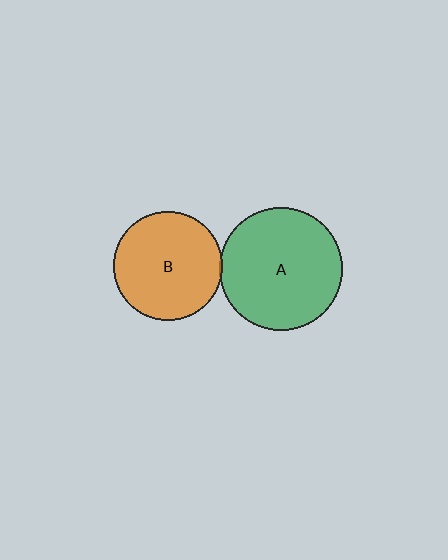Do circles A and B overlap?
Yes.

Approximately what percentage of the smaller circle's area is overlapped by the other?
Approximately 5%.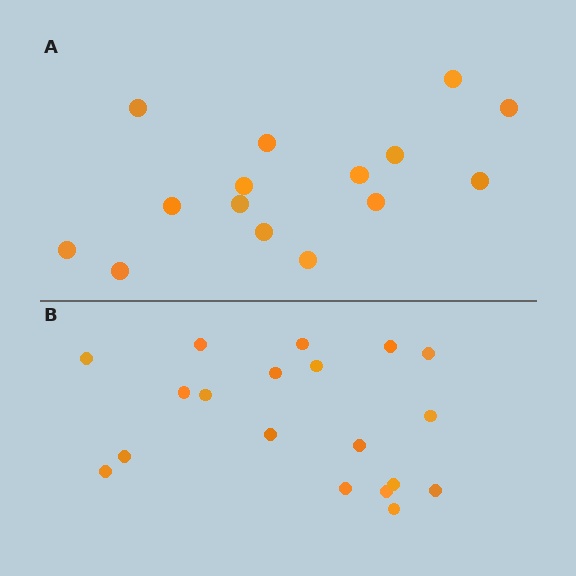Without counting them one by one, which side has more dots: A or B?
Region B (the bottom region) has more dots.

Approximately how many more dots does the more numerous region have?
Region B has about 4 more dots than region A.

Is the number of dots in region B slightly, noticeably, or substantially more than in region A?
Region B has noticeably more, but not dramatically so. The ratio is roughly 1.3 to 1.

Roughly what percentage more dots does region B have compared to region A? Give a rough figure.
About 25% more.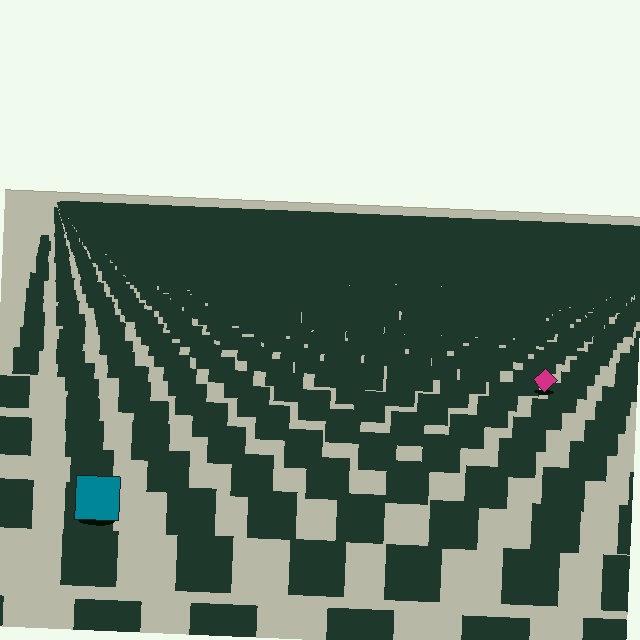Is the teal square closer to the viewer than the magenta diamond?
Yes. The teal square is closer — you can tell from the texture gradient: the ground texture is coarser near it.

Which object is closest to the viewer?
The teal square is closest. The texture marks near it are larger and more spread out.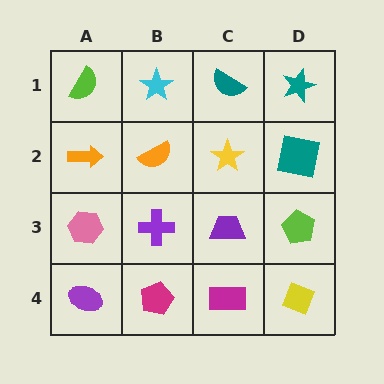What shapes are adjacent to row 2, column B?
A cyan star (row 1, column B), a purple cross (row 3, column B), an orange arrow (row 2, column A), a yellow star (row 2, column C).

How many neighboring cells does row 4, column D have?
2.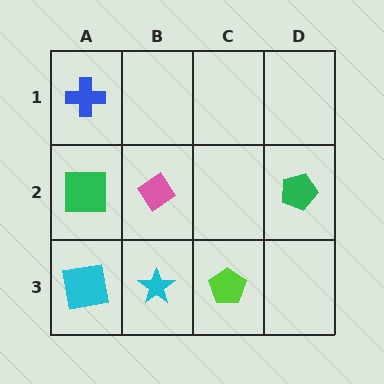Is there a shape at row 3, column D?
No, that cell is empty.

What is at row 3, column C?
A lime pentagon.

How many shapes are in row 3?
3 shapes.